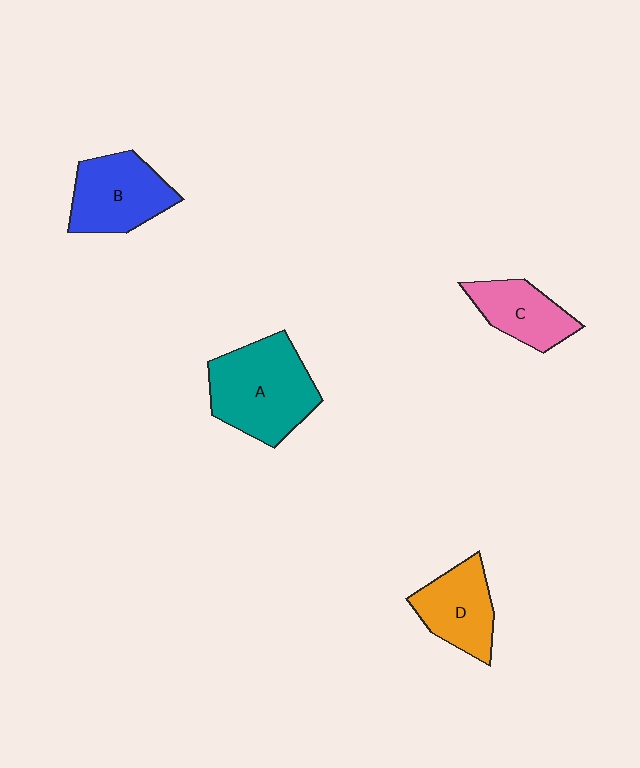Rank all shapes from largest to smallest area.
From largest to smallest: A (teal), B (blue), D (orange), C (pink).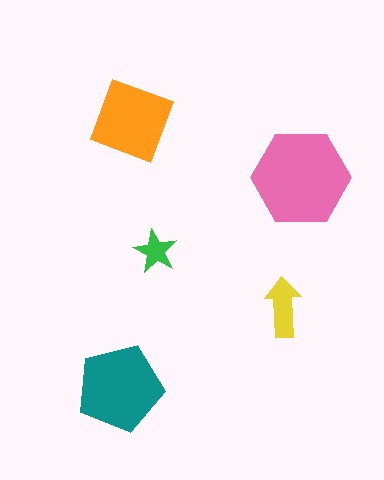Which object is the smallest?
The green star.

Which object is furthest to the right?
The pink hexagon is rightmost.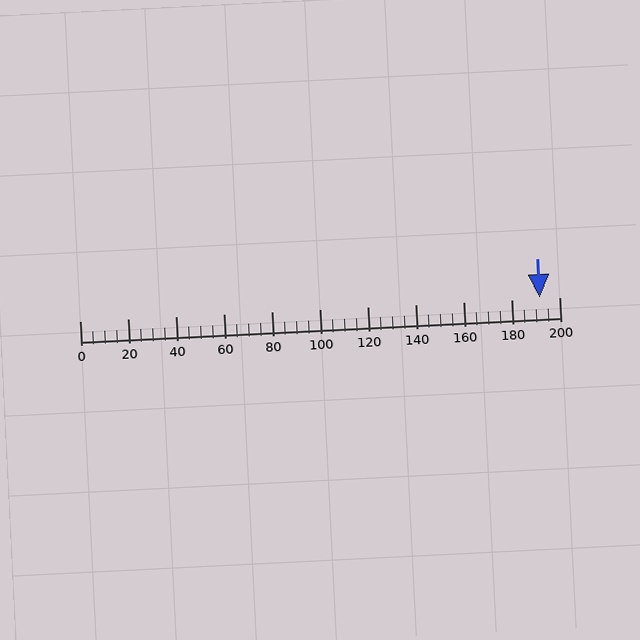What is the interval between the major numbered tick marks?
The major tick marks are spaced 20 units apart.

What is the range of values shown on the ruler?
The ruler shows values from 0 to 200.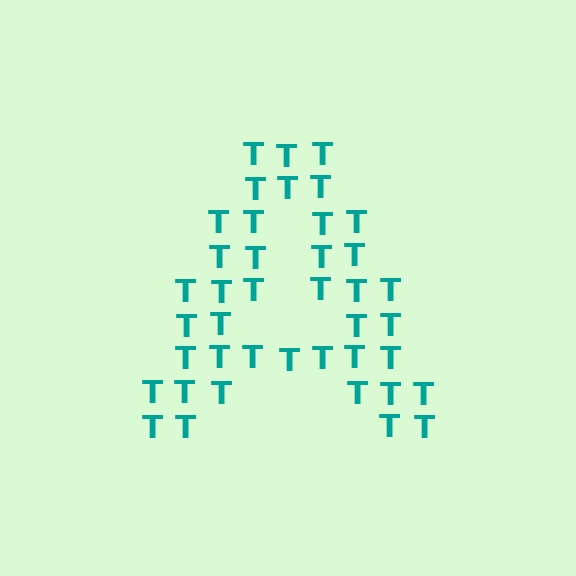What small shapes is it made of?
It is made of small letter T's.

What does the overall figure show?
The overall figure shows the letter A.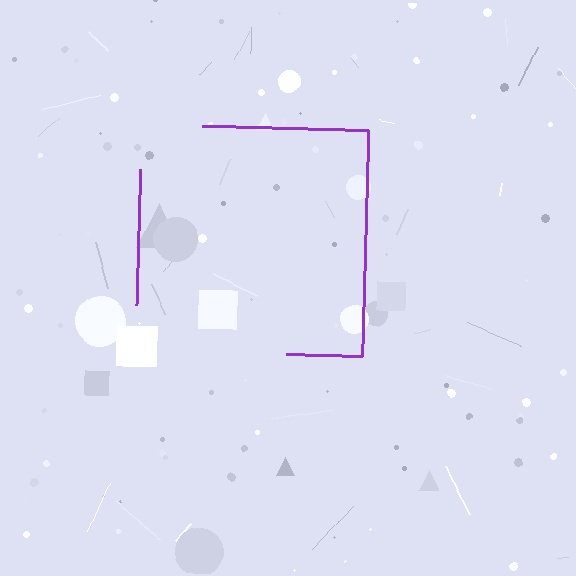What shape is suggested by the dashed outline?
The dashed outline suggests a square.